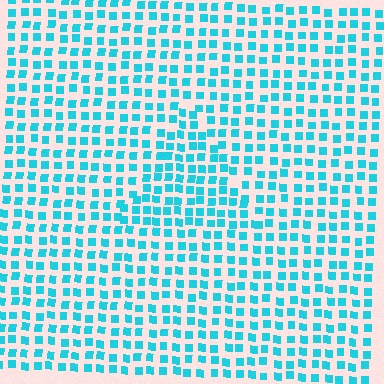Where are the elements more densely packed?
The elements are more densely packed inside the triangle boundary.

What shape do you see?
I see a triangle.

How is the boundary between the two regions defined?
The boundary is defined by a change in element density (approximately 1.4x ratio). All elements are the same color, size, and shape.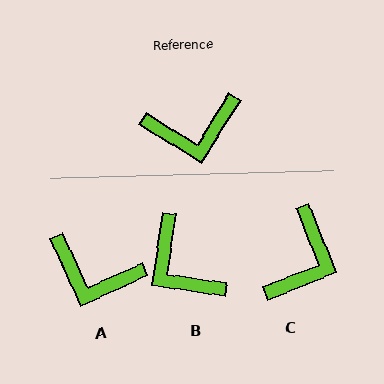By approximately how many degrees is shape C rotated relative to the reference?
Approximately 53 degrees counter-clockwise.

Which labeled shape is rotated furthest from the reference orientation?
B, about 67 degrees away.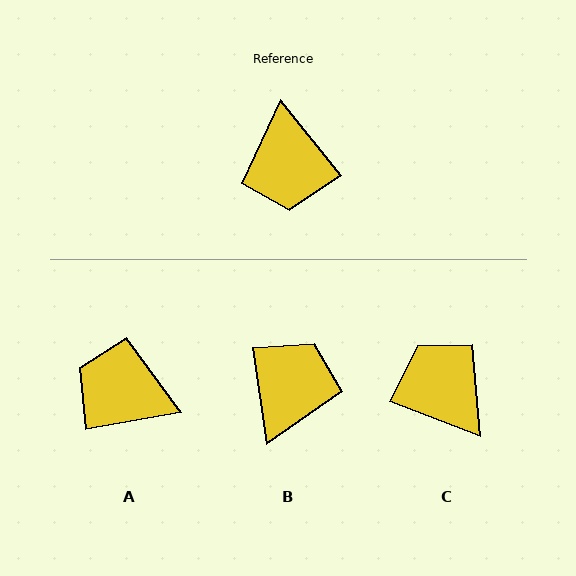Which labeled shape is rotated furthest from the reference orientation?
C, about 150 degrees away.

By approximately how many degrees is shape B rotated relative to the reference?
Approximately 149 degrees counter-clockwise.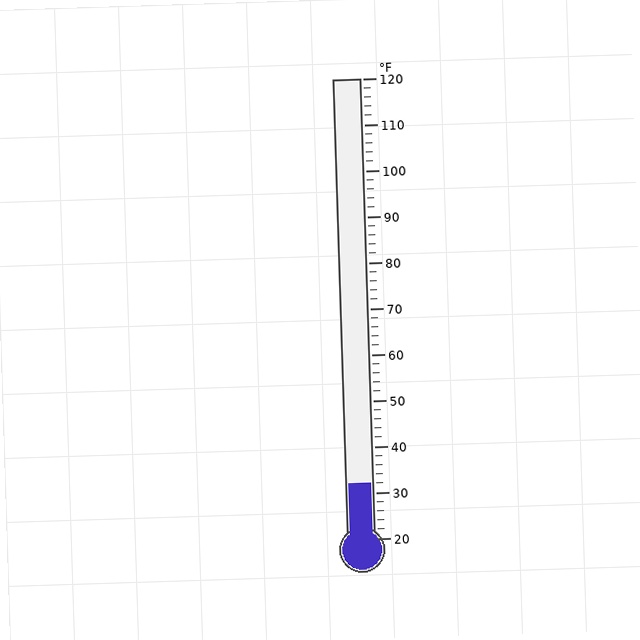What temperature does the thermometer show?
The thermometer shows approximately 32°F.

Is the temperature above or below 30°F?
The temperature is above 30°F.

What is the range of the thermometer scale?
The thermometer scale ranges from 20°F to 120°F.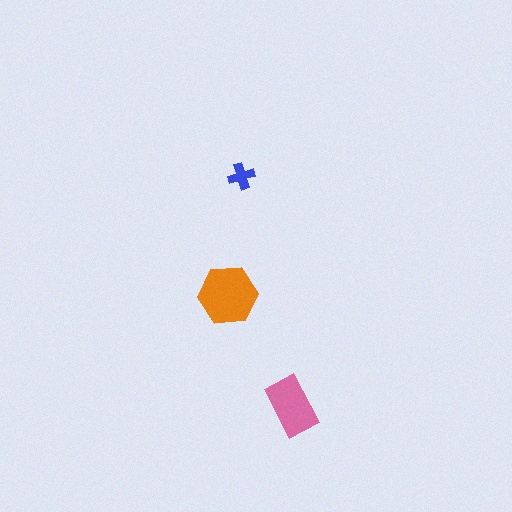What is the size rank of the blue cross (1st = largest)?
3rd.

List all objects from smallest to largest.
The blue cross, the pink rectangle, the orange hexagon.